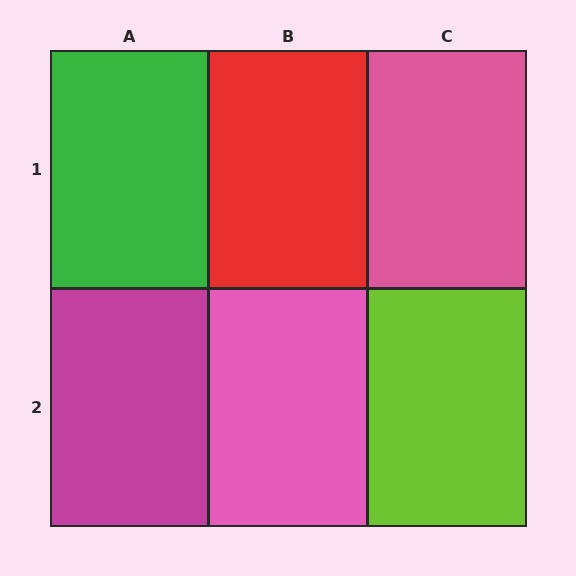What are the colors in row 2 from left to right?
Magenta, pink, lime.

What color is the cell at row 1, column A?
Green.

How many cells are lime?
1 cell is lime.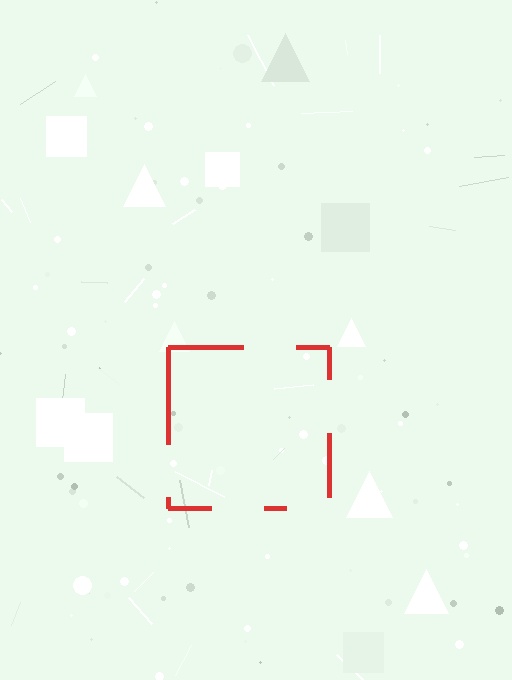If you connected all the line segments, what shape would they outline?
They would outline a square.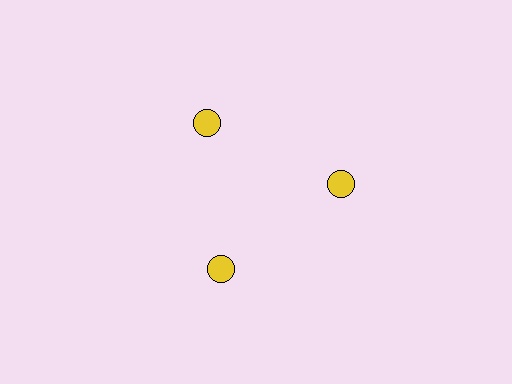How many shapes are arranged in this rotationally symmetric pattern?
There are 3 shapes, arranged in 3 groups of 1.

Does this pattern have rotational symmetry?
Yes, this pattern has 3-fold rotational symmetry. It looks the same after rotating 120 degrees around the center.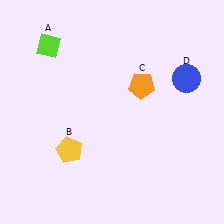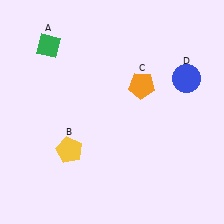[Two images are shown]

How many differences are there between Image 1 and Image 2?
There is 1 difference between the two images.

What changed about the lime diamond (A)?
In Image 1, A is lime. In Image 2, it changed to green.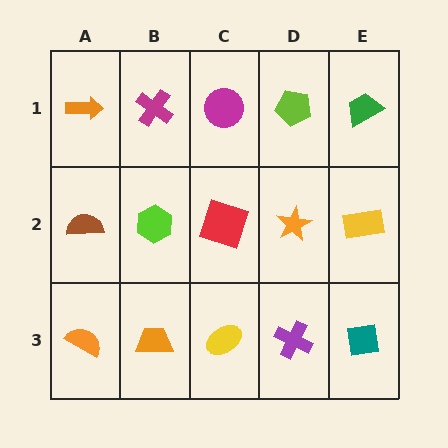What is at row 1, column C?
A magenta circle.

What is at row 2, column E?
A yellow rectangle.